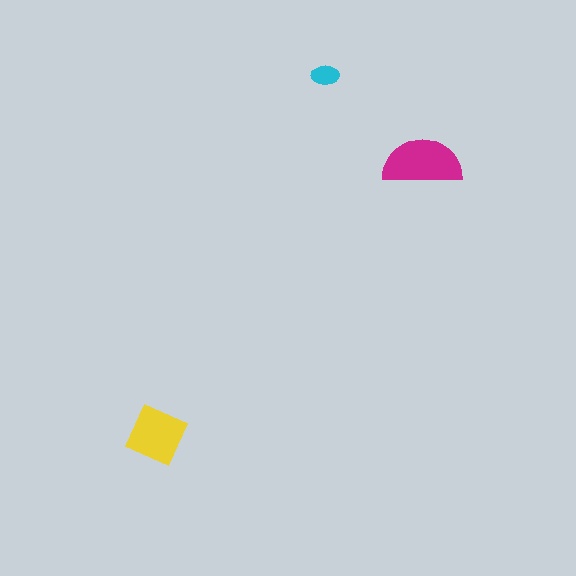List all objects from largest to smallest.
The magenta semicircle, the yellow diamond, the cyan ellipse.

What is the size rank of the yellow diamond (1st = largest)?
2nd.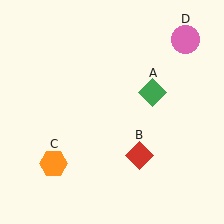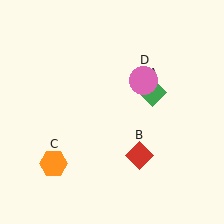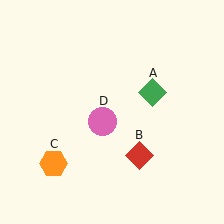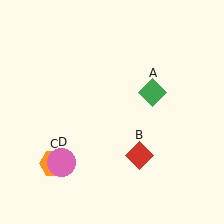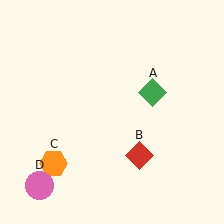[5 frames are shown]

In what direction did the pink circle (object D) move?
The pink circle (object D) moved down and to the left.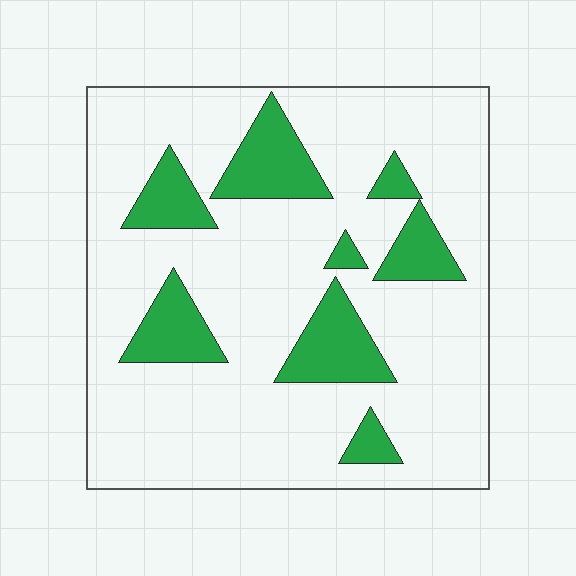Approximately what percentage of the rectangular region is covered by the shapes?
Approximately 20%.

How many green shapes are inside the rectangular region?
8.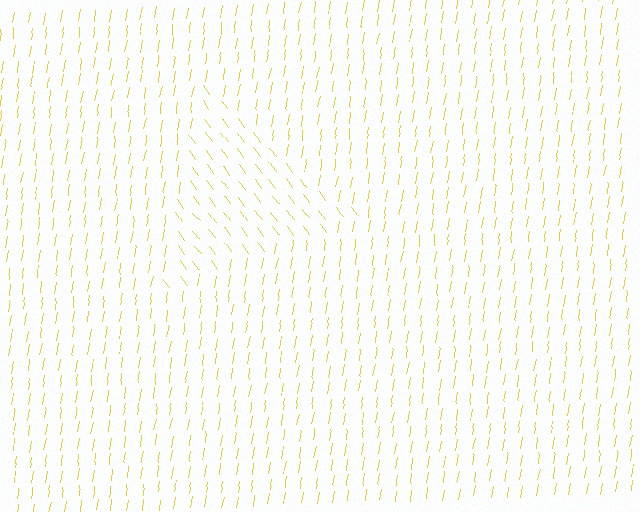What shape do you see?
I see a triangle.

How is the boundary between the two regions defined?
The boundary is defined purely by a change in line orientation (approximately 45 degrees difference). All lines are the same color and thickness.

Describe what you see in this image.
The image is filled with small yellow line segments. A triangle region in the image has lines oriented differently from the surrounding lines, creating a visible texture boundary.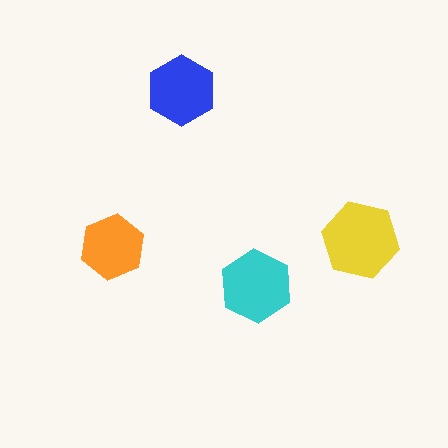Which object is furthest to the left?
The orange hexagon is leftmost.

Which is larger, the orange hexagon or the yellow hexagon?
The yellow one.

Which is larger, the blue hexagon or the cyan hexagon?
The cyan one.